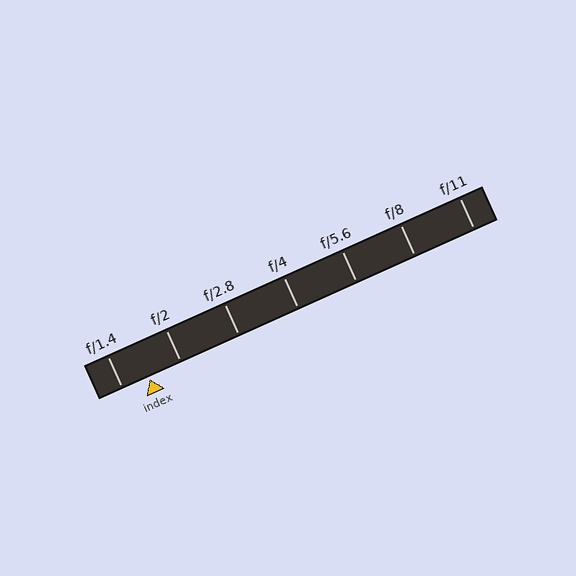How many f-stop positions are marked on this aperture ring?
There are 7 f-stop positions marked.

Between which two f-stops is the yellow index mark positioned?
The index mark is between f/1.4 and f/2.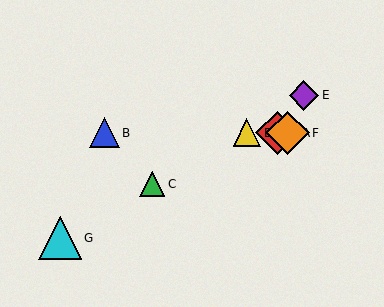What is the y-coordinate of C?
Object C is at y≈184.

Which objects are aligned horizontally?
Objects A, B, D, F are aligned horizontally.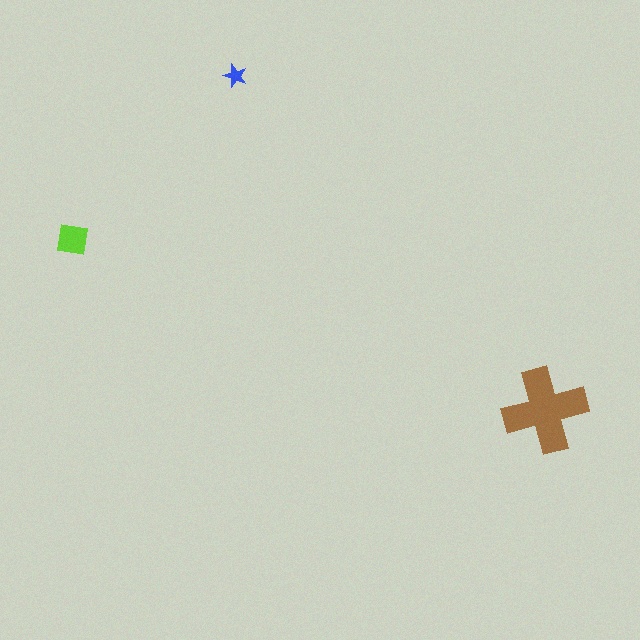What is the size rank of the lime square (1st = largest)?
2nd.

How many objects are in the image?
There are 3 objects in the image.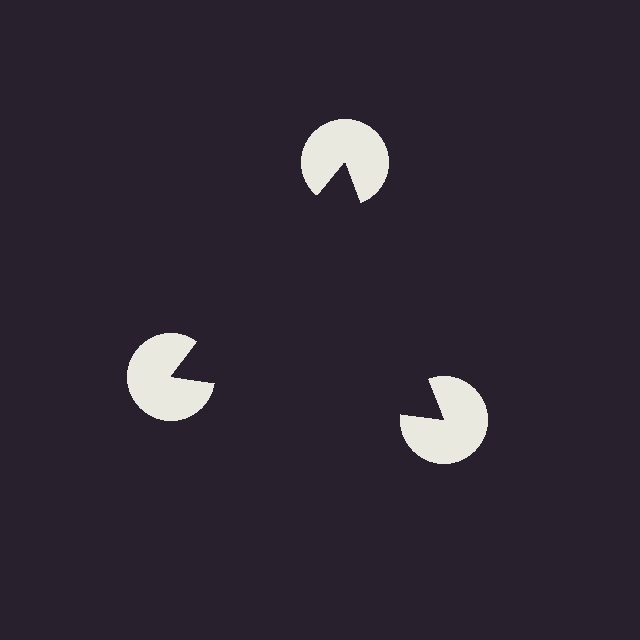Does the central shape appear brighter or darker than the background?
It typically appears slightly darker than the background, even though no actual brightness change is drawn.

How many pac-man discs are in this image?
There are 3 — one at each vertex of the illusory triangle.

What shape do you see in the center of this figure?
An illusory triangle — its edges are inferred from the aligned wedge cuts in the pac-man discs, not physically drawn.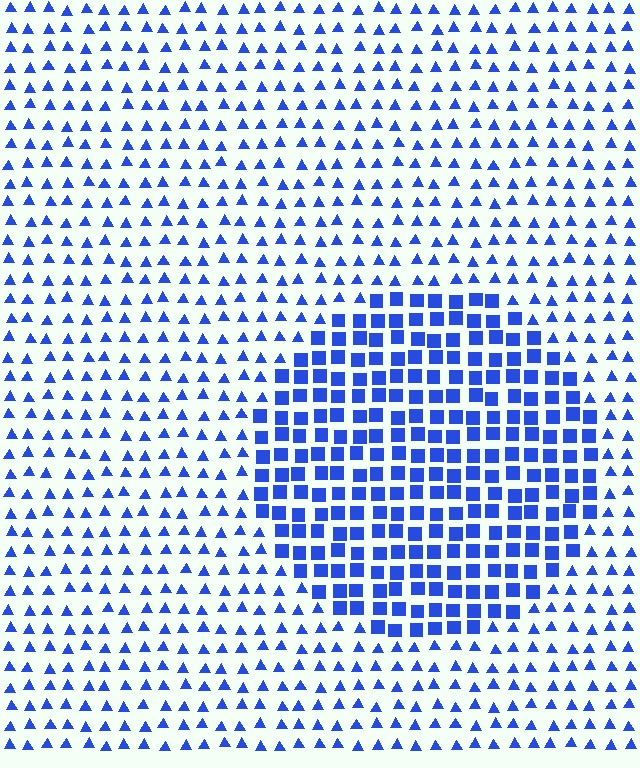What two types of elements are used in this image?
The image uses squares inside the circle region and triangles outside it.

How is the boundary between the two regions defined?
The boundary is defined by a change in element shape: squares inside vs. triangles outside. All elements share the same color and spacing.